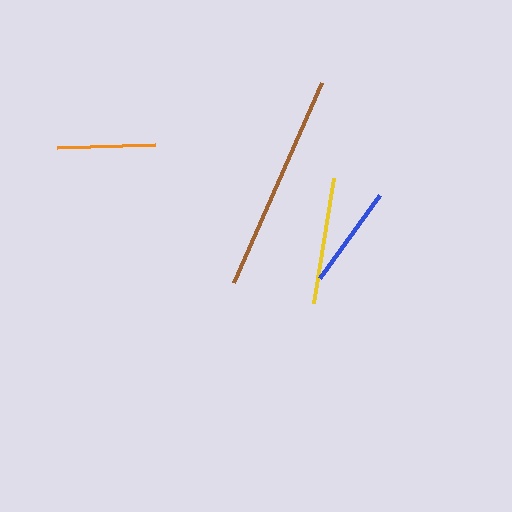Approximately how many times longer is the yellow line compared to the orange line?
The yellow line is approximately 1.3 times the length of the orange line.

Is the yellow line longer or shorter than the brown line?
The brown line is longer than the yellow line.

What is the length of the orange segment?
The orange segment is approximately 98 pixels long.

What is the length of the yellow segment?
The yellow segment is approximately 126 pixels long.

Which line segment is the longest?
The brown line is the longest at approximately 218 pixels.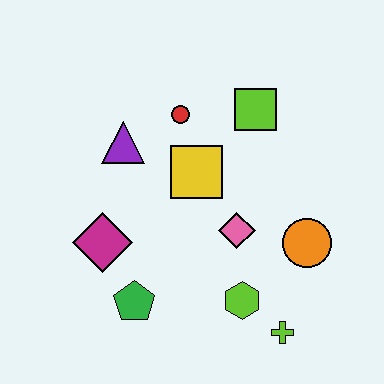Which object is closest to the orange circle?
The pink diamond is closest to the orange circle.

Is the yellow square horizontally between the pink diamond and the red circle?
Yes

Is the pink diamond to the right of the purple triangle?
Yes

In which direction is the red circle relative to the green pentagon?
The red circle is above the green pentagon.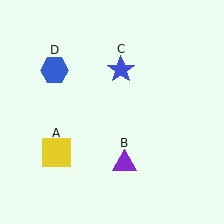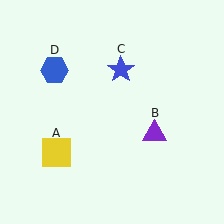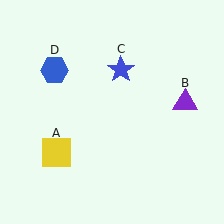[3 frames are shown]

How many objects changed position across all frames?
1 object changed position: purple triangle (object B).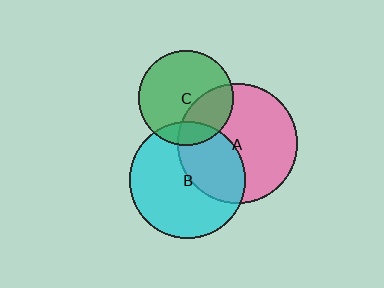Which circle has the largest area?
Circle A (pink).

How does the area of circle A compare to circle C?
Approximately 1.6 times.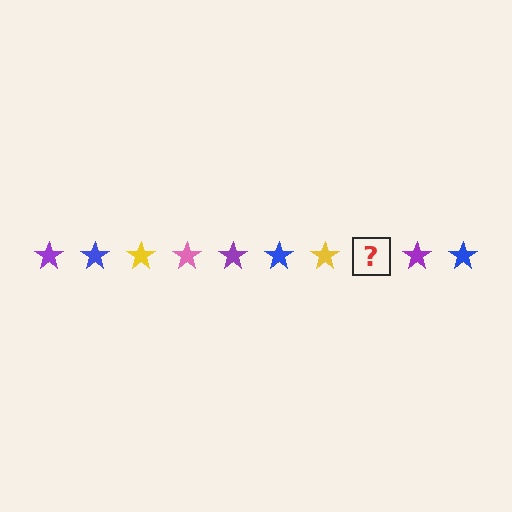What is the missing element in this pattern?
The missing element is a pink star.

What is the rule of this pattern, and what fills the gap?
The rule is that the pattern cycles through purple, blue, yellow, pink stars. The gap should be filled with a pink star.